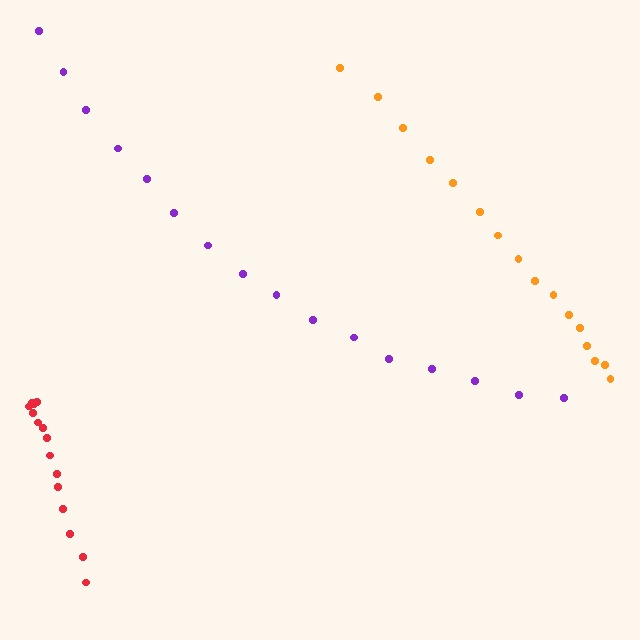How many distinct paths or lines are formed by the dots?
There are 3 distinct paths.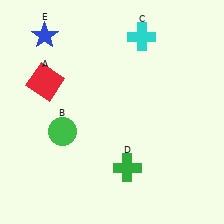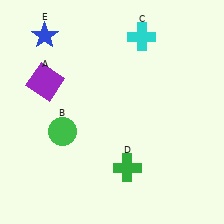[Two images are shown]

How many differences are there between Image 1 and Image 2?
There is 1 difference between the two images.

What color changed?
The square (A) changed from red in Image 1 to purple in Image 2.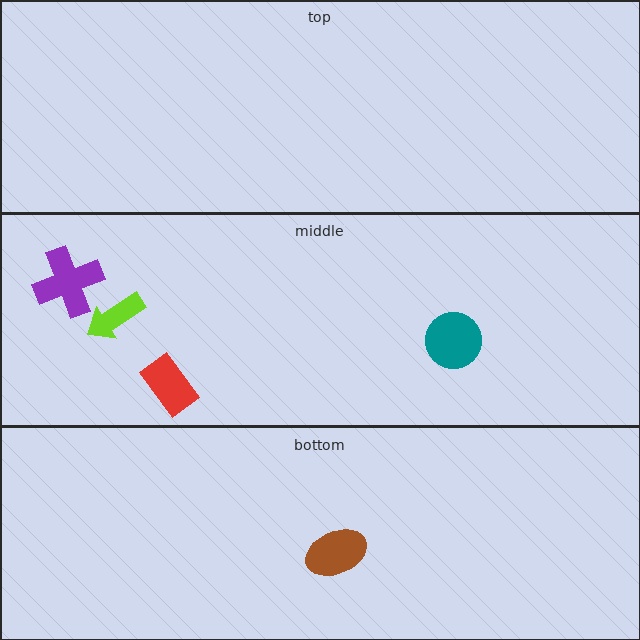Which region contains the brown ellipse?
The bottom region.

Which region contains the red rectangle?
The middle region.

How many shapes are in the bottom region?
1.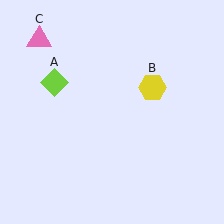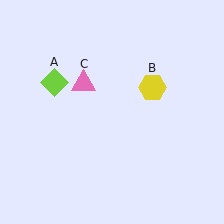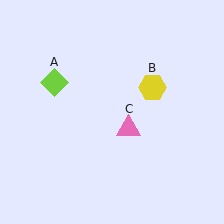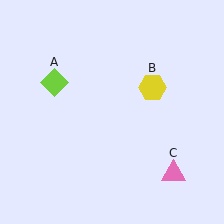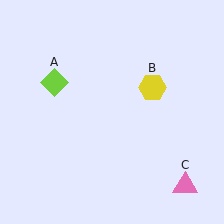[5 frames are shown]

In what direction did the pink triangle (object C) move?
The pink triangle (object C) moved down and to the right.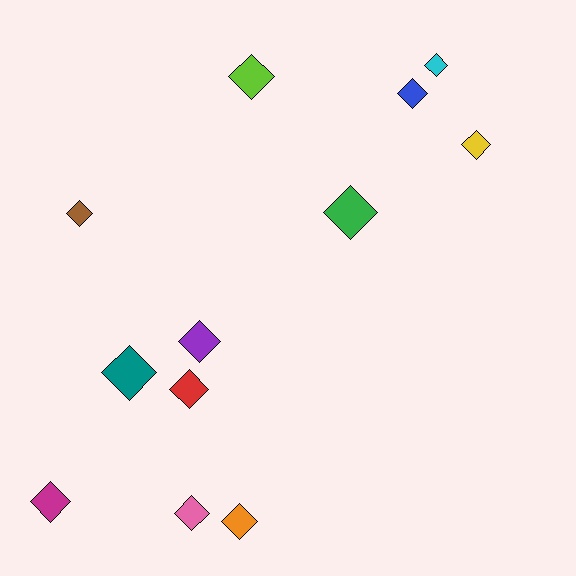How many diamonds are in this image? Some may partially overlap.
There are 12 diamonds.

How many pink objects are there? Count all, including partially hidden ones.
There is 1 pink object.